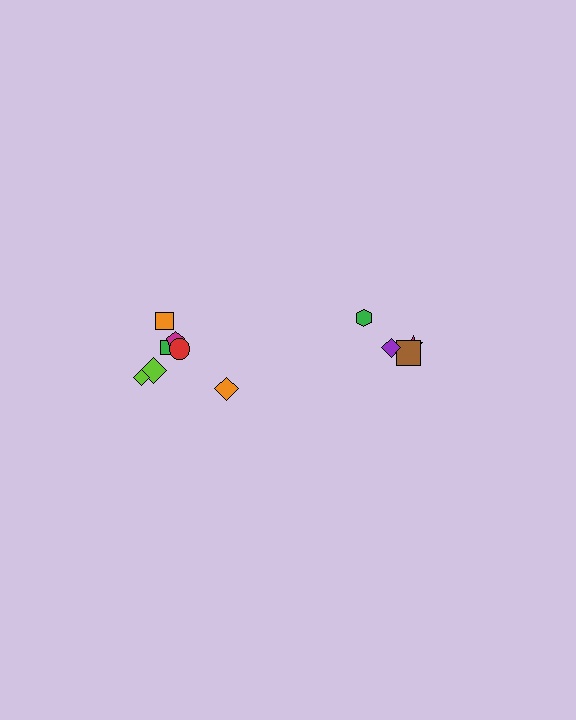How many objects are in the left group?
There are 7 objects.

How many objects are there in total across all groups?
There are 11 objects.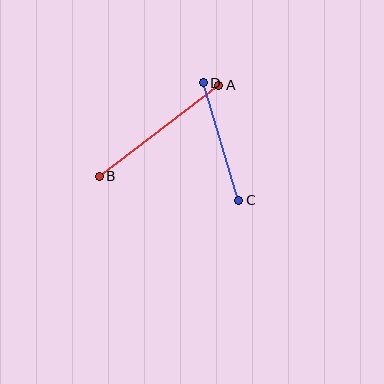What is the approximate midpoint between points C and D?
The midpoint is at approximately (221, 141) pixels.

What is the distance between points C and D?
The distance is approximately 123 pixels.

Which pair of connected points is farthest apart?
Points A and B are farthest apart.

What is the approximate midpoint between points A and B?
The midpoint is at approximately (159, 131) pixels.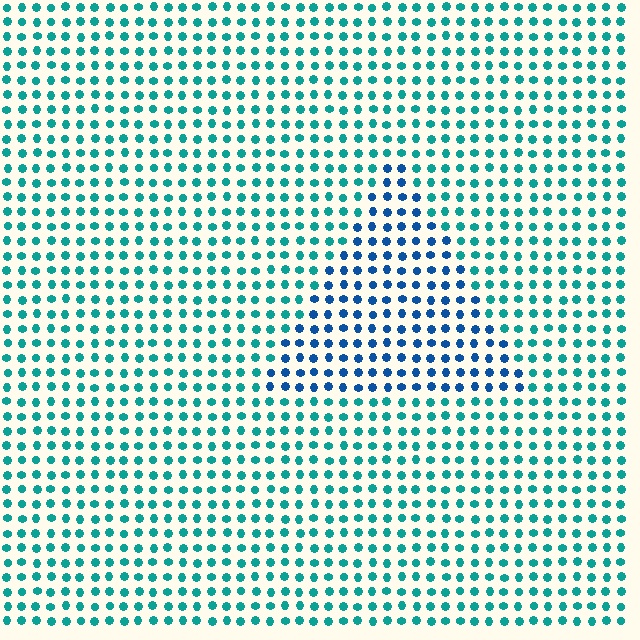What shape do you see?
I see a triangle.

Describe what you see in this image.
The image is filled with small teal elements in a uniform arrangement. A triangle-shaped region is visible where the elements are tinted to a slightly different hue, forming a subtle color boundary.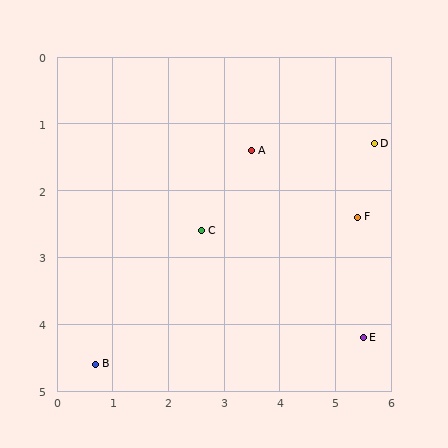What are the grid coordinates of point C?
Point C is at approximately (2.6, 2.6).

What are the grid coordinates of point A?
Point A is at approximately (3.5, 1.4).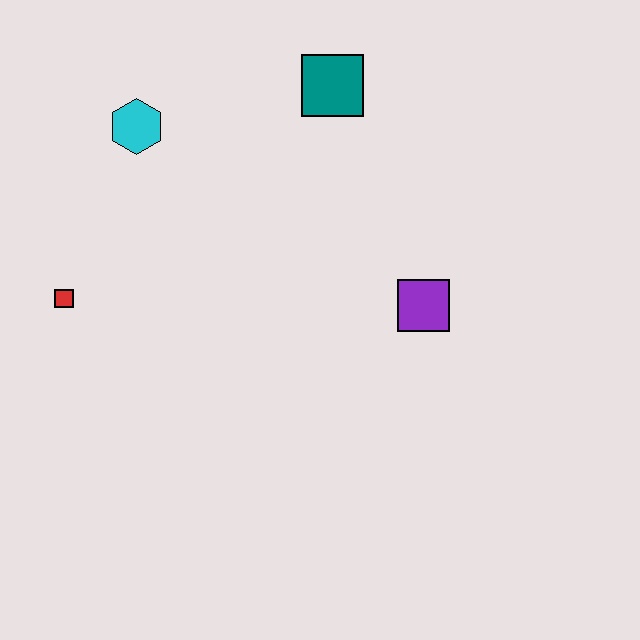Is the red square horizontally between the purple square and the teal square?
No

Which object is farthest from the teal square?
The red square is farthest from the teal square.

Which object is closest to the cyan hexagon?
The red square is closest to the cyan hexagon.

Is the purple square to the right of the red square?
Yes